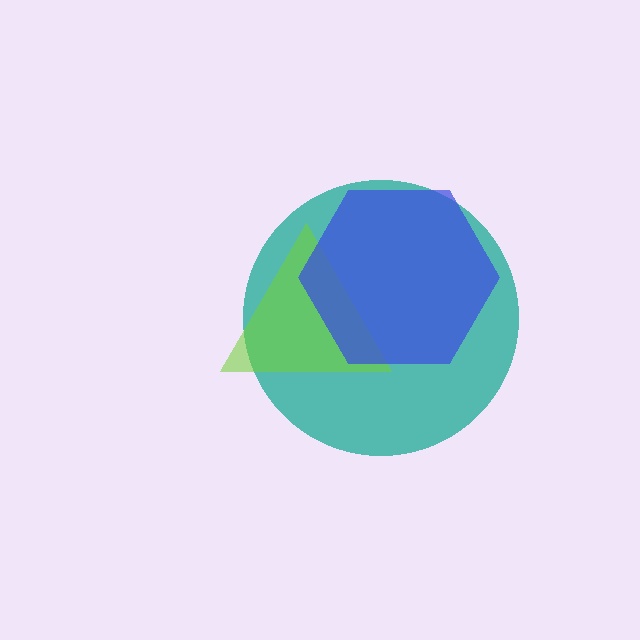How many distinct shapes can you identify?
There are 3 distinct shapes: a teal circle, a lime triangle, a blue hexagon.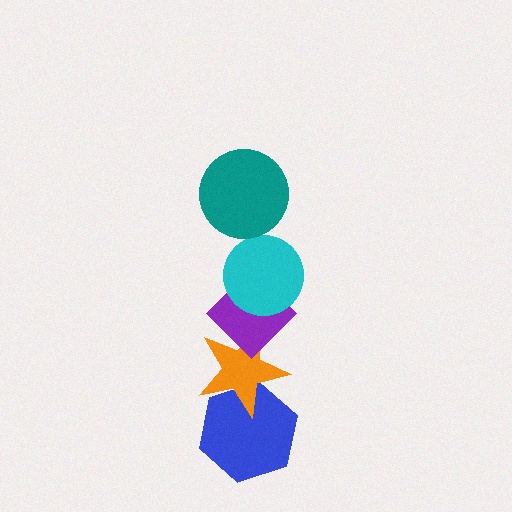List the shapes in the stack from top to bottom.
From top to bottom: the teal circle, the cyan circle, the purple diamond, the orange star, the blue hexagon.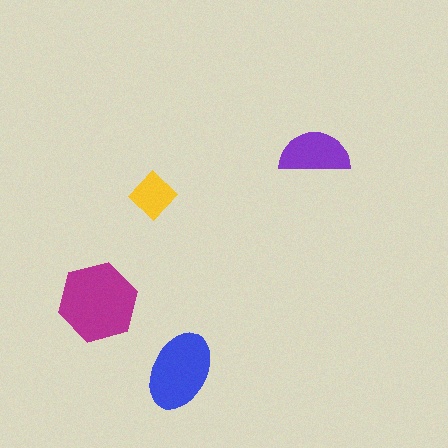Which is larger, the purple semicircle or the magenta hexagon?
The magenta hexagon.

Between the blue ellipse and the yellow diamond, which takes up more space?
The blue ellipse.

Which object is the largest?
The magenta hexagon.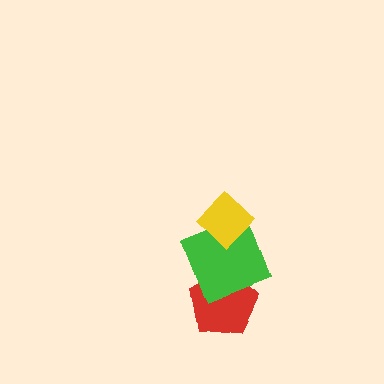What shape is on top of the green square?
The yellow diamond is on top of the green square.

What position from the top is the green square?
The green square is 2nd from the top.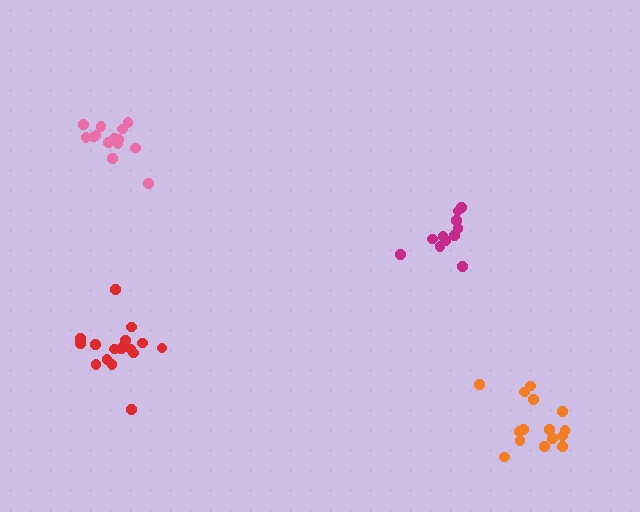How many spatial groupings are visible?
There are 4 spatial groupings.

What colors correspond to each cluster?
The clusters are colored: pink, red, magenta, orange.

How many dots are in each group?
Group 1: 14 dots, Group 2: 16 dots, Group 3: 11 dots, Group 4: 15 dots (56 total).